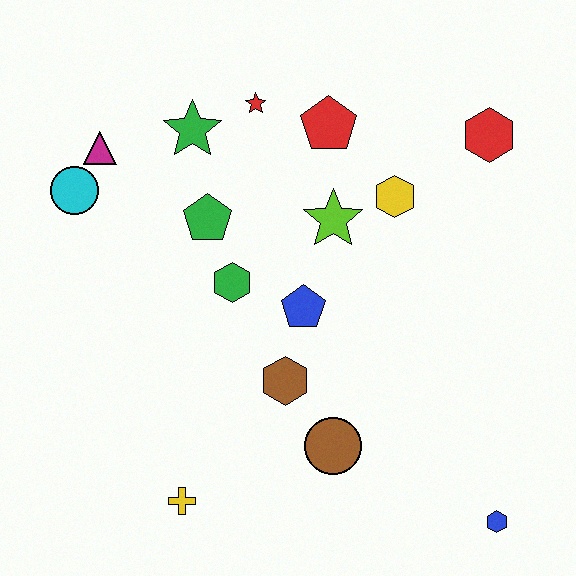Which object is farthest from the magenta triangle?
The blue hexagon is farthest from the magenta triangle.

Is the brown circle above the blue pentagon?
No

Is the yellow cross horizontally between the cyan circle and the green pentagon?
Yes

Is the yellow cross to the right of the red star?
No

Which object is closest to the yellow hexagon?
The lime star is closest to the yellow hexagon.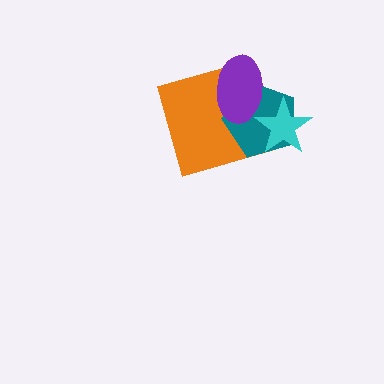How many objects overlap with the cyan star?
3 objects overlap with the cyan star.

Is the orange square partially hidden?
Yes, it is partially covered by another shape.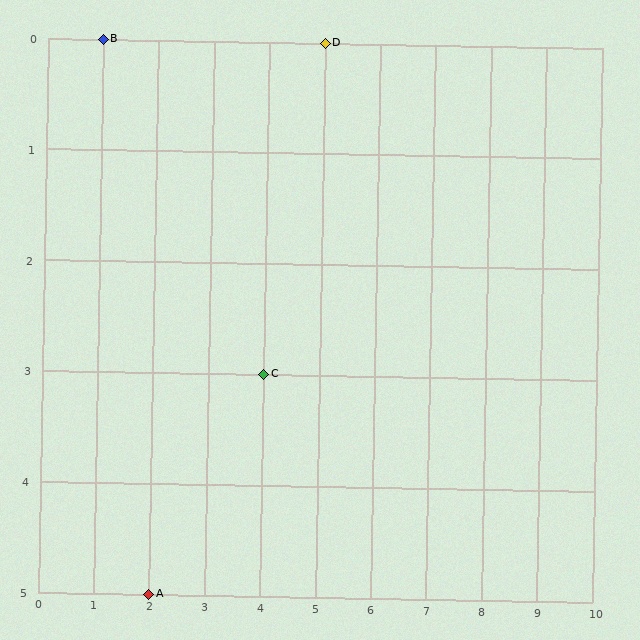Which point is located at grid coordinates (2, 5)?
Point A is at (2, 5).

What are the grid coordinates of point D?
Point D is at grid coordinates (5, 0).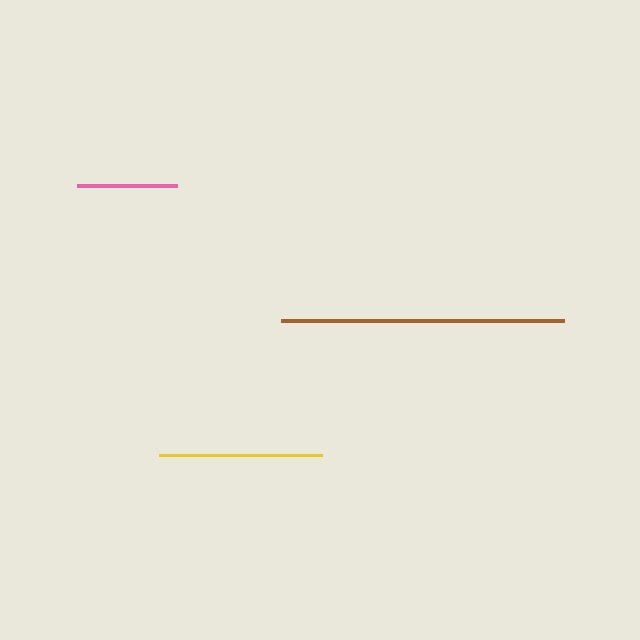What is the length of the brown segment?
The brown segment is approximately 282 pixels long.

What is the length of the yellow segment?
The yellow segment is approximately 163 pixels long.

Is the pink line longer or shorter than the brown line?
The brown line is longer than the pink line.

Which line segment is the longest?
The brown line is the longest at approximately 282 pixels.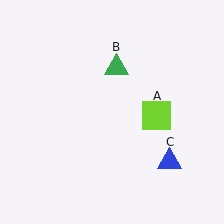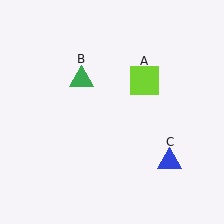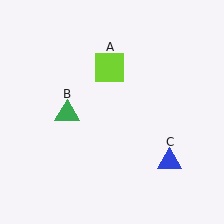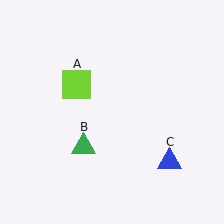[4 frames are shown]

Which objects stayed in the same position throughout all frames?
Blue triangle (object C) remained stationary.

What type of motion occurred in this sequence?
The lime square (object A), green triangle (object B) rotated counterclockwise around the center of the scene.